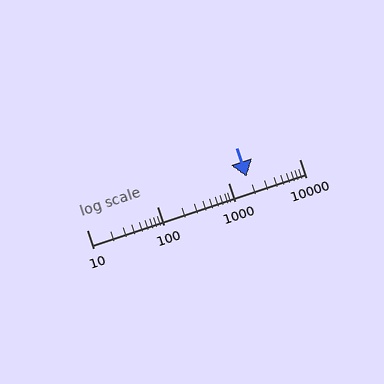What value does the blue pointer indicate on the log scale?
The pointer indicates approximately 1800.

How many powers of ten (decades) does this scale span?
The scale spans 3 decades, from 10 to 10000.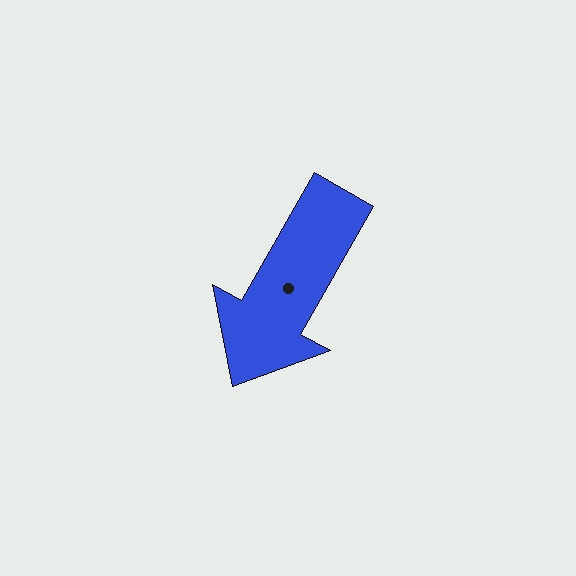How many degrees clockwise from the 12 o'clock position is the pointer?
Approximately 210 degrees.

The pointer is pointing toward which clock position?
Roughly 7 o'clock.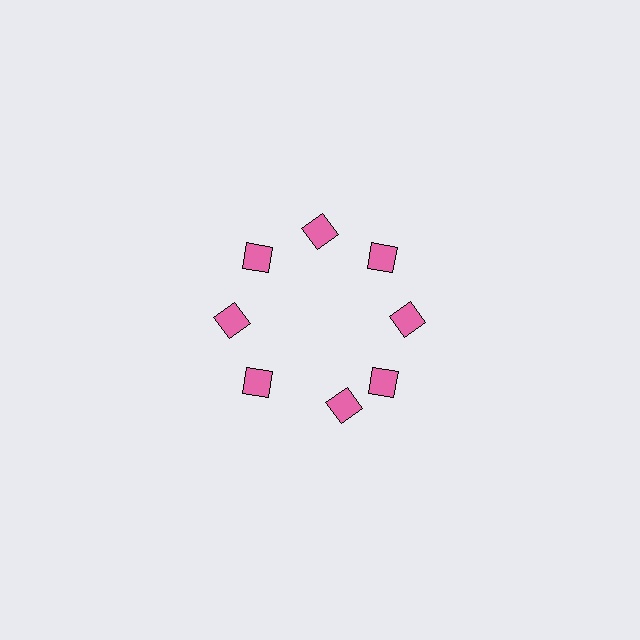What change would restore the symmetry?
The symmetry would be restored by rotating it back into even spacing with its neighbors so that all 8 squares sit at equal angles and equal distance from the center.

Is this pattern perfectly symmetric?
No. The 8 pink squares are arranged in a ring, but one element near the 6 o'clock position is rotated out of alignment along the ring, breaking the 8-fold rotational symmetry.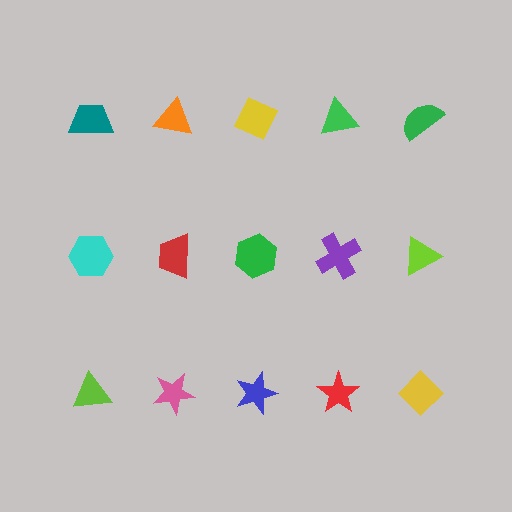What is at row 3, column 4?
A red star.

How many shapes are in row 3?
5 shapes.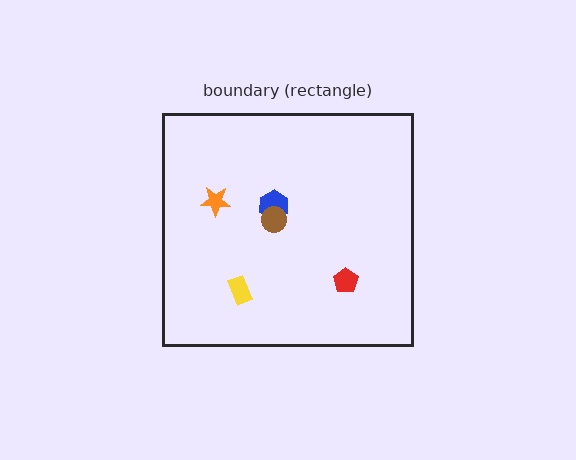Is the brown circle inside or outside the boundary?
Inside.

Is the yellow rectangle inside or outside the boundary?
Inside.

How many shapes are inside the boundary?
5 inside, 0 outside.